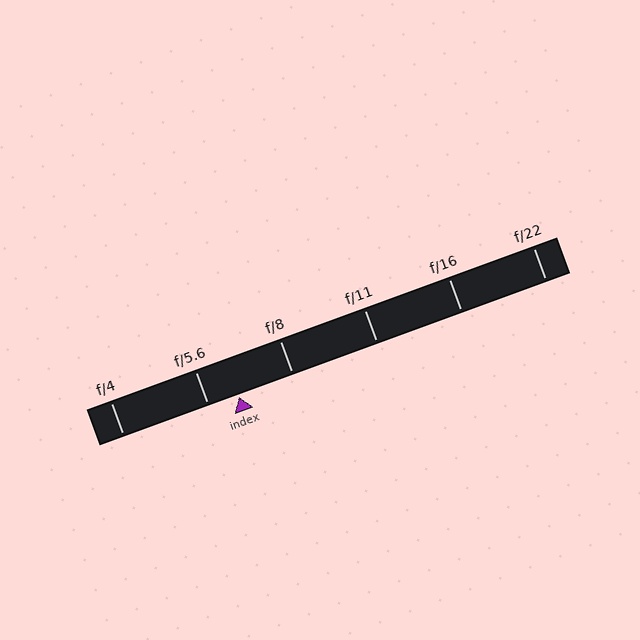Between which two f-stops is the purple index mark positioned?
The index mark is between f/5.6 and f/8.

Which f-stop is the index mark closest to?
The index mark is closest to f/5.6.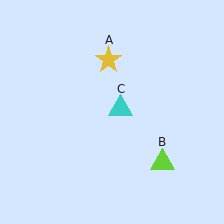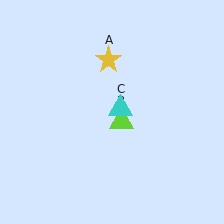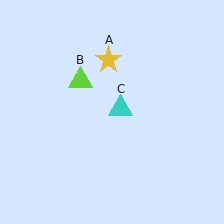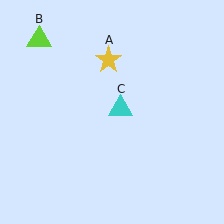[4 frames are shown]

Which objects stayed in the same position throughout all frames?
Yellow star (object A) and cyan triangle (object C) remained stationary.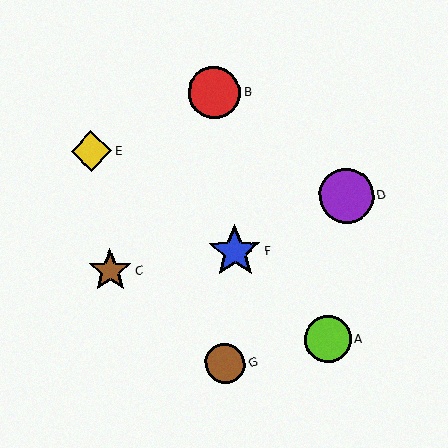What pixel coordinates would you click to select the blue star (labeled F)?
Click at (235, 251) to select the blue star F.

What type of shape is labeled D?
Shape D is a purple circle.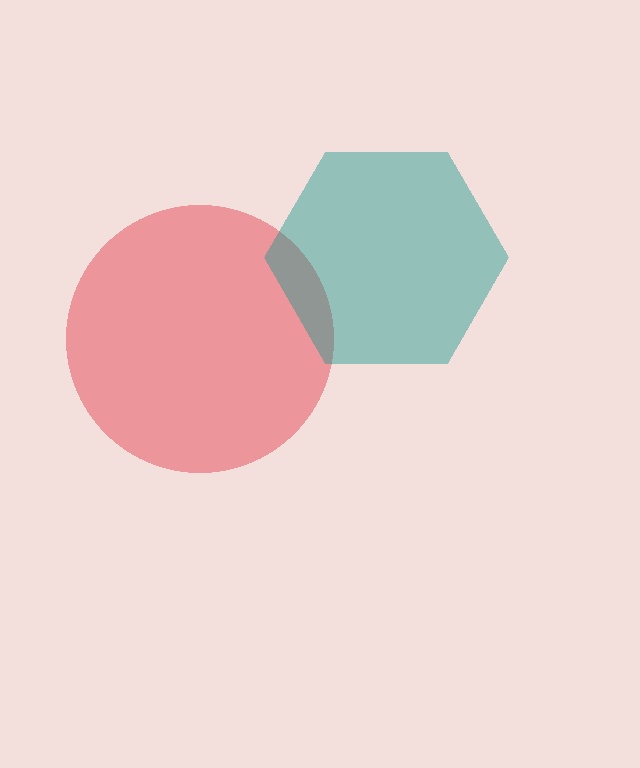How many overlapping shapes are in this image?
There are 2 overlapping shapes in the image.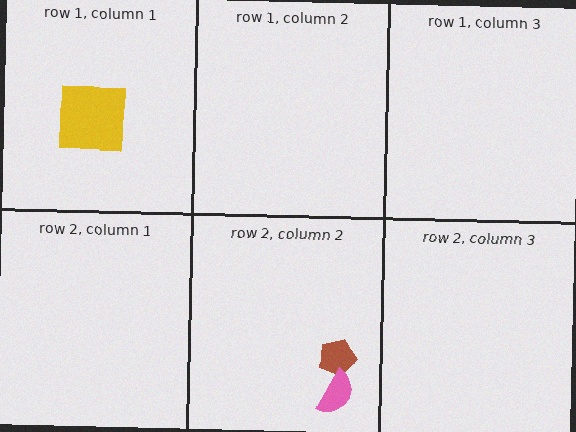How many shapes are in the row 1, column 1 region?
1.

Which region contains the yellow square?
The row 1, column 1 region.